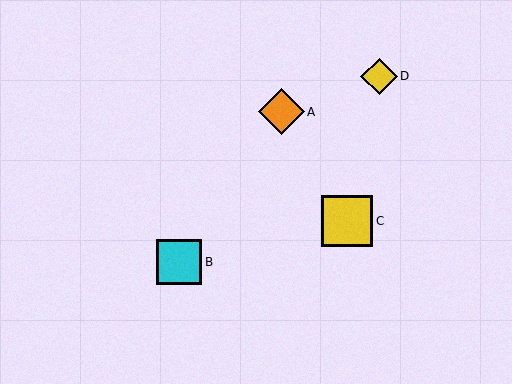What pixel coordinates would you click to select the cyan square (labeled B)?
Click at (179, 262) to select the cyan square B.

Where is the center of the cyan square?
The center of the cyan square is at (179, 262).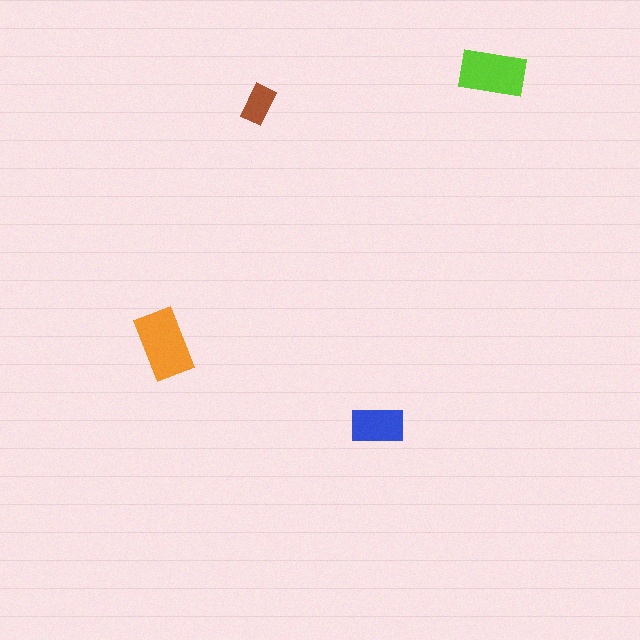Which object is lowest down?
The blue rectangle is bottommost.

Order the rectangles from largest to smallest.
the orange one, the lime one, the blue one, the brown one.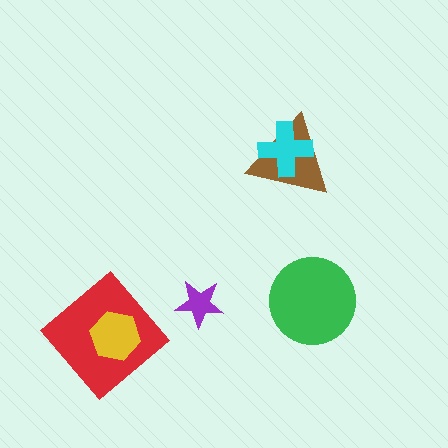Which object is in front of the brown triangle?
The cyan cross is in front of the brown triangle.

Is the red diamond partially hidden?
Yes, it is partially covered by another shape.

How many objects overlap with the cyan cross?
1 object overlaps with the cyan cross.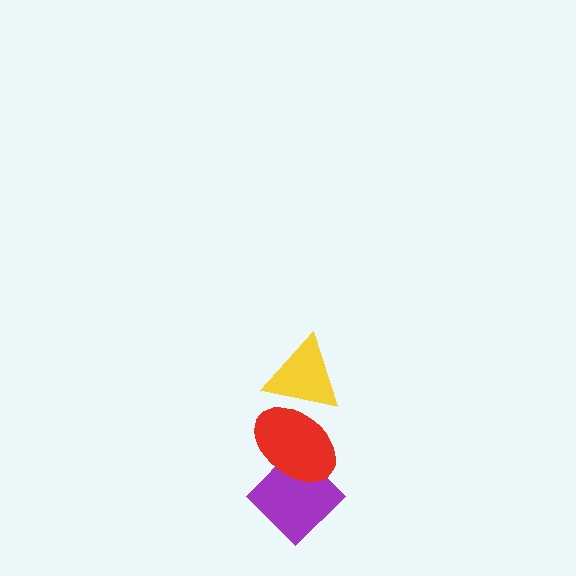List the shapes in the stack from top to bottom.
From top to bottom: the yellow triangle, the red ellipse, the purple diamond.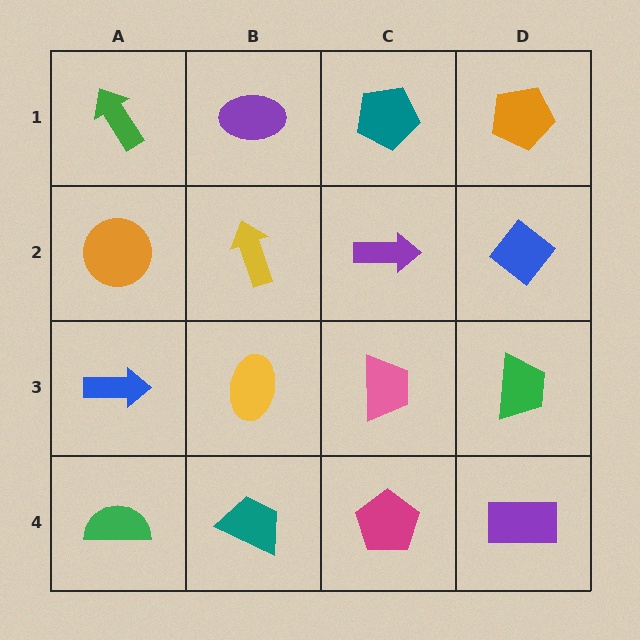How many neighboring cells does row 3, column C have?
4.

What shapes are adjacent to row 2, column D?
An orange pentagon (row 1, column D), a green trapezoid (row 3, column D), a purple arrow (row 2, column C).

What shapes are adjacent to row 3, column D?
A blue diamond (row 2, column D), a purple rectangle (row 4, column D), a pink trapezoid (row 3, column C).